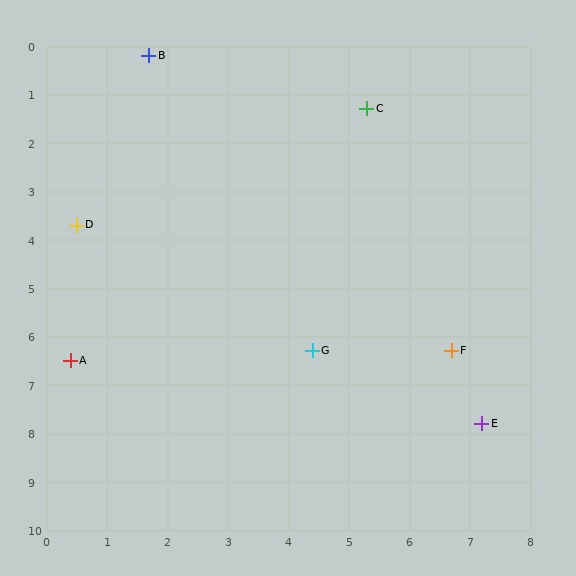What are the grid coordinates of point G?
Point G is at approximately (4.4, 6.3).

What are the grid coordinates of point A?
Point A is at approximately (0.4, 6.5).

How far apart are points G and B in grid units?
Points G and B are about 6.7 grid units apart.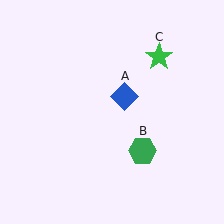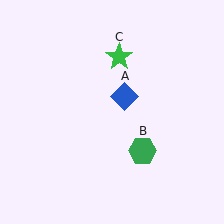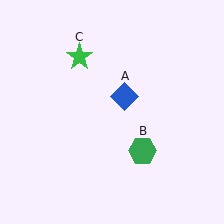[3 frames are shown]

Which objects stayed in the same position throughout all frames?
Blue diamond (object A) and green hexagon (object B) remained stationary.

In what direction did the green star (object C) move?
The green star (object C) moved left.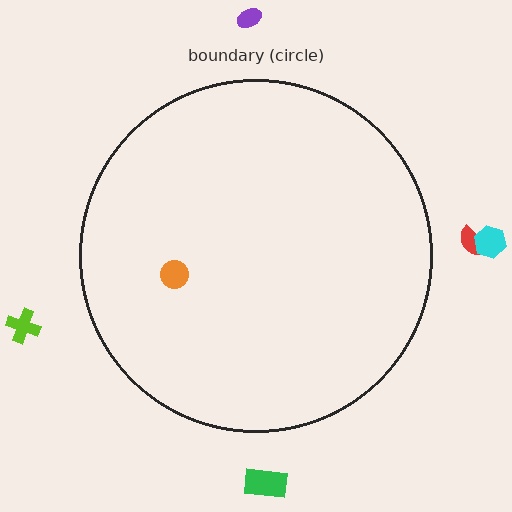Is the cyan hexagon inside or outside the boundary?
Outside.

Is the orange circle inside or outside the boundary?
Inside.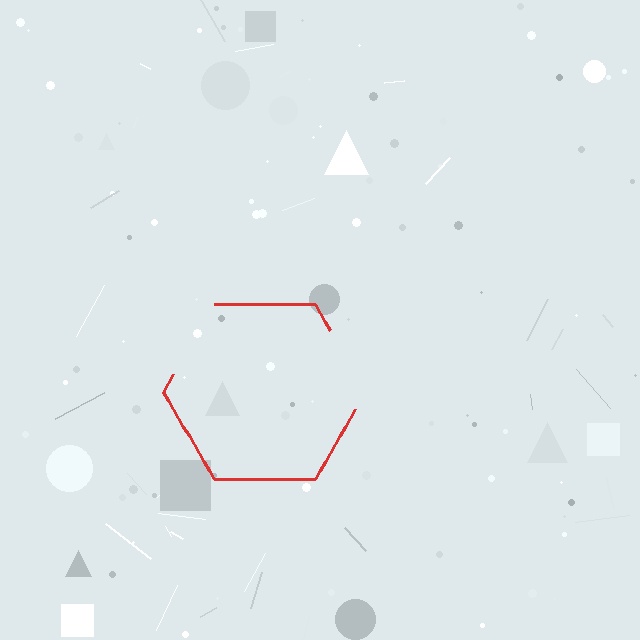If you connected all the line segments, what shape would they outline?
They would outline a hexagon.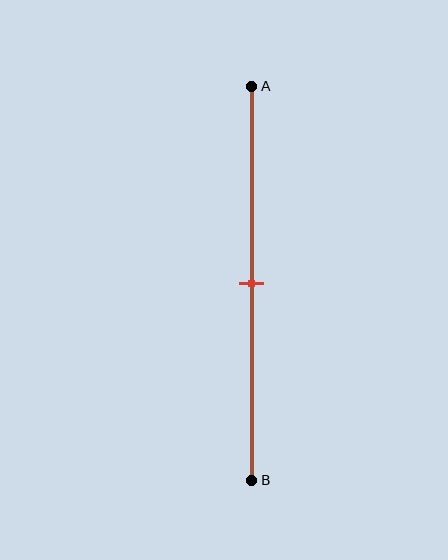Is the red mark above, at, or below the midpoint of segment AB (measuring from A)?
The red mark is approximately at the midpoint of segment AB.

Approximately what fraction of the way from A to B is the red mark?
The red mark is approximately 50% of the way from A to B.